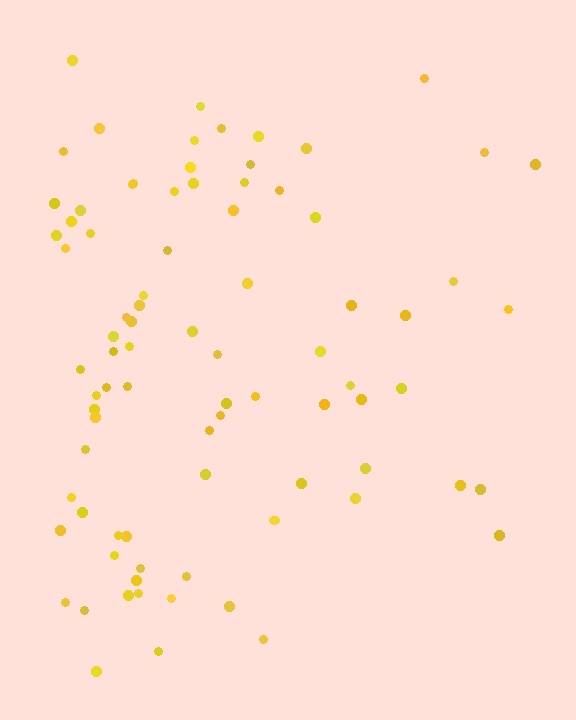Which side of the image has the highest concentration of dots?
The left.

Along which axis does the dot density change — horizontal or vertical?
Horizontal.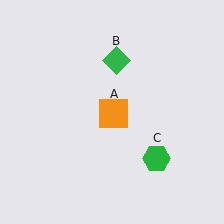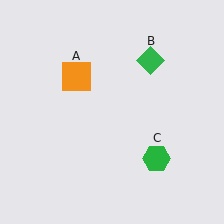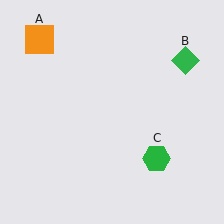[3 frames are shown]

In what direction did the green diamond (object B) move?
The green diamond (object B) moved right.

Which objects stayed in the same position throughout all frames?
Green hexagon (object C) remained stationary.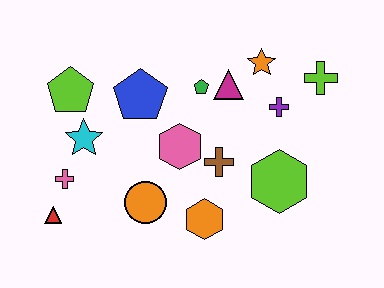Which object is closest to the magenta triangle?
The green pentagon is closest to the magenta triangle.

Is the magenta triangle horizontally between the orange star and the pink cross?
Yes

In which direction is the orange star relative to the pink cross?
The orange star is to the right of the pink cross.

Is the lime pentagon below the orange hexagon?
No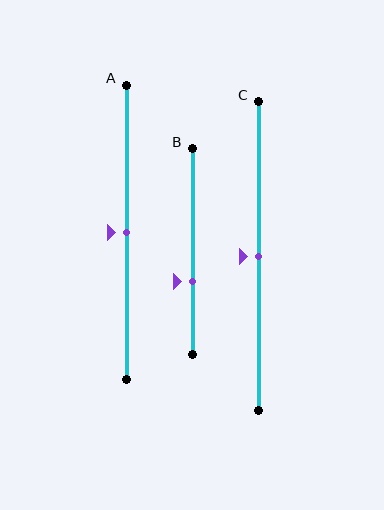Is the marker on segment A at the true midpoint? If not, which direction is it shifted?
Yes, the marker on segment A is at the true midpoint.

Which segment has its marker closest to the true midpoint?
Segment A has its marker closest to the true midpoint.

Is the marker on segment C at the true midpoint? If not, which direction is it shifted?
Yes, the marker on segment C is at the true midpoint.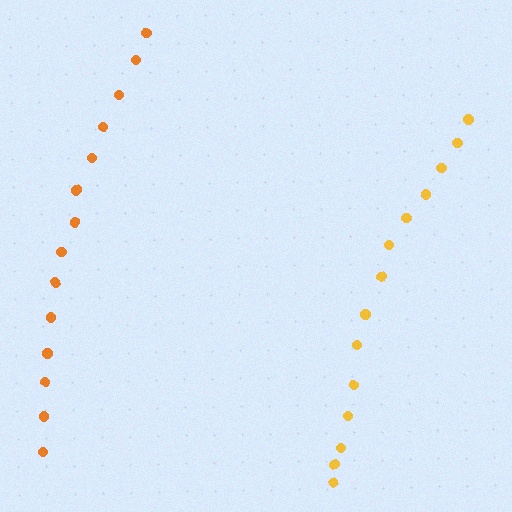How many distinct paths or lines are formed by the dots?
There are 2 distinct paths.